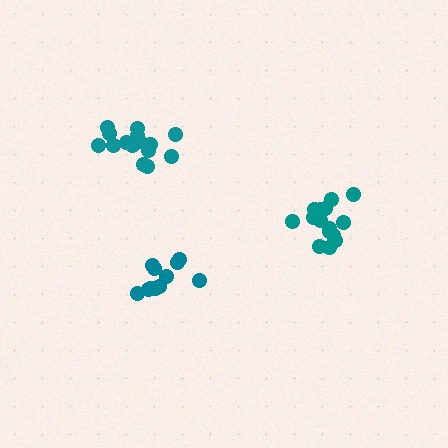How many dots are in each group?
Group 1: 15 dots, Group 2: 15 dots, Group 3: 11 dots (41 total).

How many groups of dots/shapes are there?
There are 3 groups.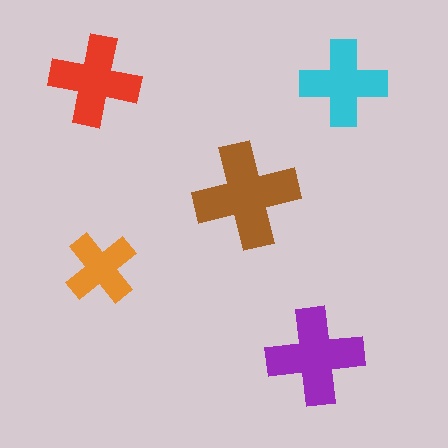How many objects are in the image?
There are 5 objects in the image.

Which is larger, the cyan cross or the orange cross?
The cyan one.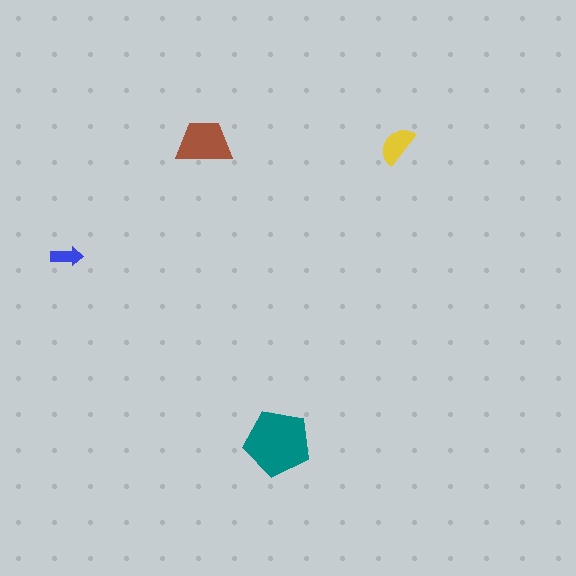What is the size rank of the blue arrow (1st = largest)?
4th.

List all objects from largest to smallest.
The teal pentagon, the brown trapezoid, the yellow semicircle, the blue arrow.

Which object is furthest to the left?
The blue arrow is leftmost.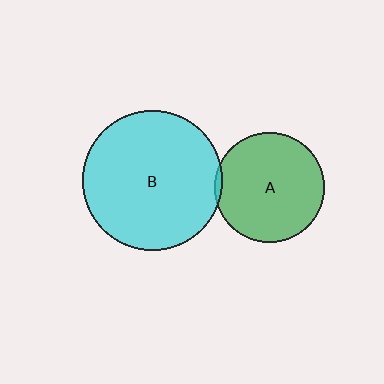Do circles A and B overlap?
Yes.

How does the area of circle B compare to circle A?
Approximately 1.6 times.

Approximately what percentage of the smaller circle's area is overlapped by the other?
Approximately 5%.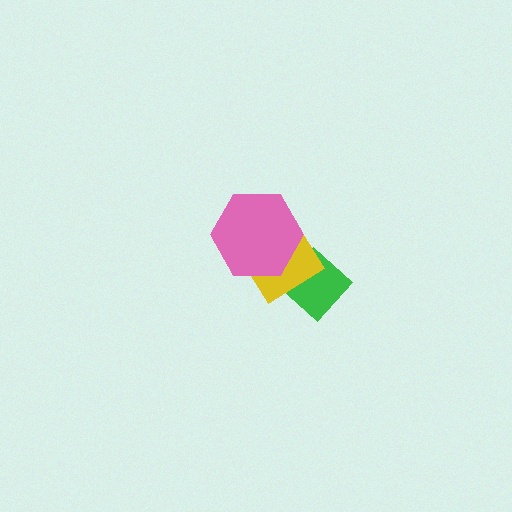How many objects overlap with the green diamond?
1 object overlaps with the green diamond.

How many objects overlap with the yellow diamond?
2 objects overlap with the yellow diamond.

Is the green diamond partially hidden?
Yes, it is partially covered by another shape.